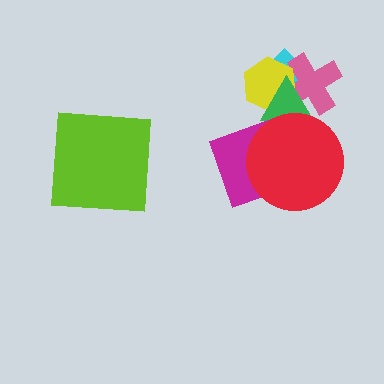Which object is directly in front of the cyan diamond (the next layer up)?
The pink cross is directly in front of the cyan diamond.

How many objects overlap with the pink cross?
3 objects overlap with the pink cross.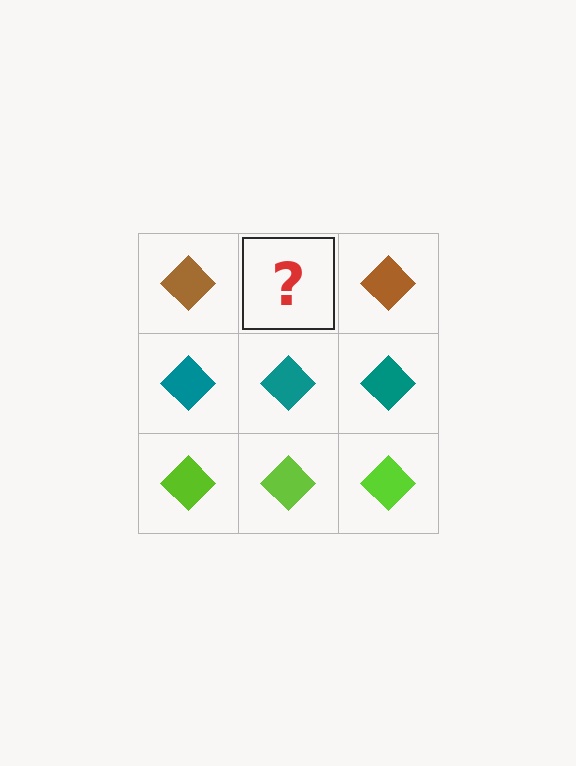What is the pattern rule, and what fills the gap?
The rule is that each row has a consistent color. The gap should be filled with a brown diamond.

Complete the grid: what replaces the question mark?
The question mark should be replaced with a brown diamond.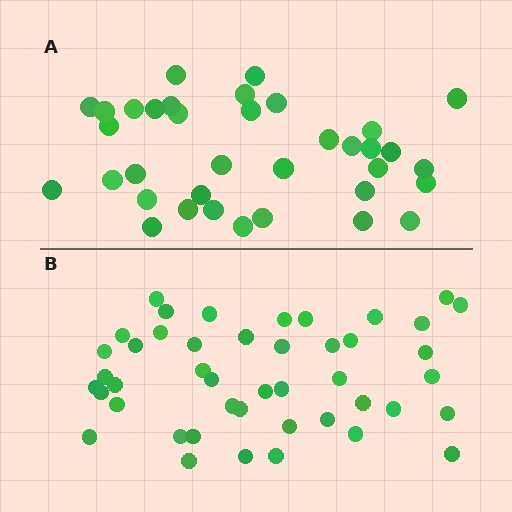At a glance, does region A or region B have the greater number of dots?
Region B (the bottom region) has more dots.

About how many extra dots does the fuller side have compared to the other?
Region B has roughly 8 or so more dots than region A.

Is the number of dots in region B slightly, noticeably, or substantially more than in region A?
Region B has noticeably more, but not dramatically so. The ratio is roughly 1.2 to 1.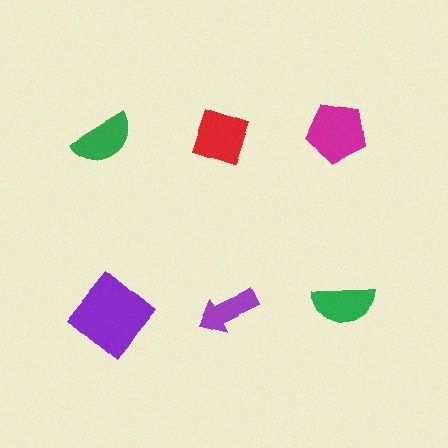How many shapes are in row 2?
3 shapes.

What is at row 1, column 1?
A green semicircle.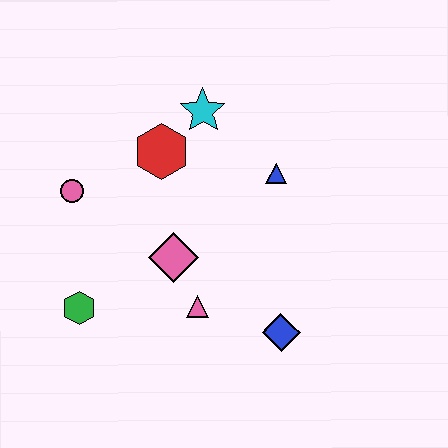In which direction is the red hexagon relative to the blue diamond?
The red hexagon is above the blue diamond.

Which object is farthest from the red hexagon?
The blue diamond is farthest from the red hexagon.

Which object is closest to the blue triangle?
The cyan star is closest to the blue triangle.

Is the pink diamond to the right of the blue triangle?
No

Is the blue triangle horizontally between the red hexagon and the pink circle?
No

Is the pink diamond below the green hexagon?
No